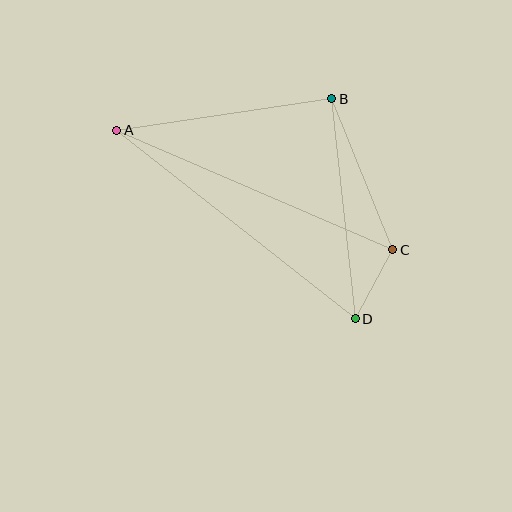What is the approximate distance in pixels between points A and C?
The distance between A and C is approximately 300 pixels.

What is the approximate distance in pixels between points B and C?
The distance between B and C is approximately 163 pixels.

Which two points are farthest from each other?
Points A and D are farthest from each other.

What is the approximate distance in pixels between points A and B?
The distance between A and B is approximately 217 pixels.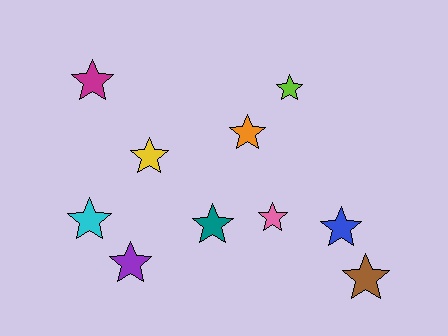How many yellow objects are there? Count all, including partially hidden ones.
There is 1 yellow object.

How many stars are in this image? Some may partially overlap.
There are 10 stars.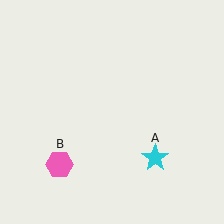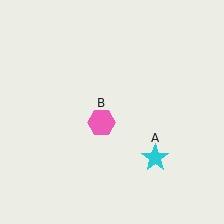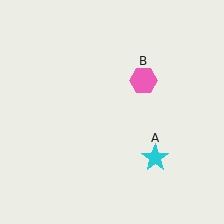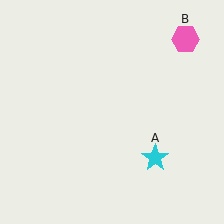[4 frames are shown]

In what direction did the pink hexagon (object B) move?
The pink hexagon (object B) moved up and to the right.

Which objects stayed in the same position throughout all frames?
Cyan star (object A) remained stationary.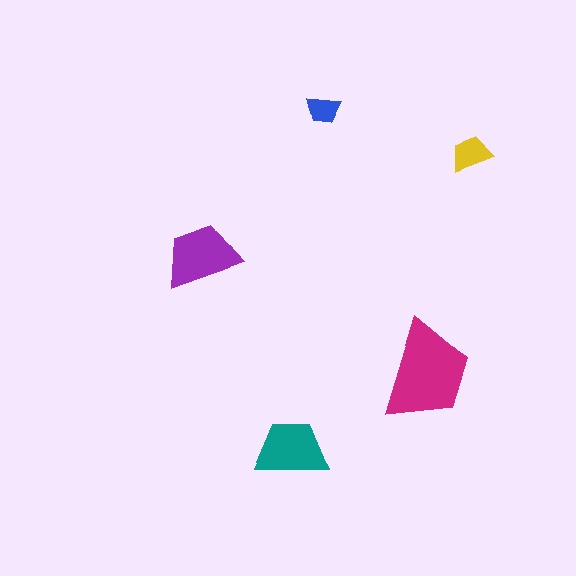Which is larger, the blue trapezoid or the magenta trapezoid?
The magenta one.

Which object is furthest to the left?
The purple trapezoid is leftmost.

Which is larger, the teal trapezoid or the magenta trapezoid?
The magenta one.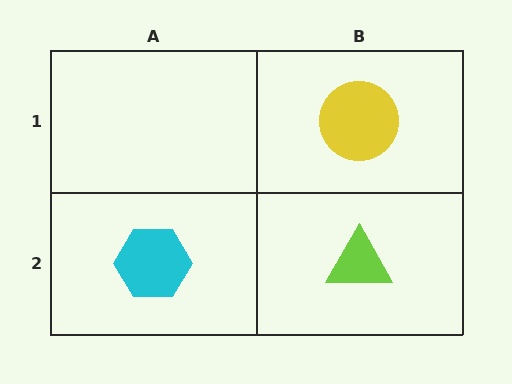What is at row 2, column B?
A lime triangle.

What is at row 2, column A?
A cyan hexagon.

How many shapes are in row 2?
2 shapes.